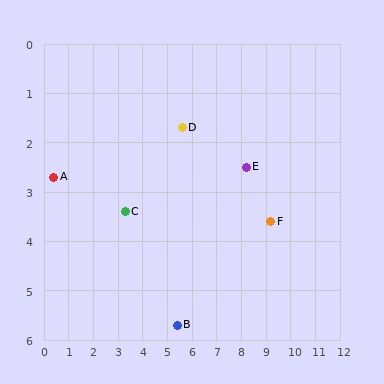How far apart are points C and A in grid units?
Points C and A are about 3.0 grid units apart.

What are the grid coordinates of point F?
Point F is at approximately (9.2, 3.6).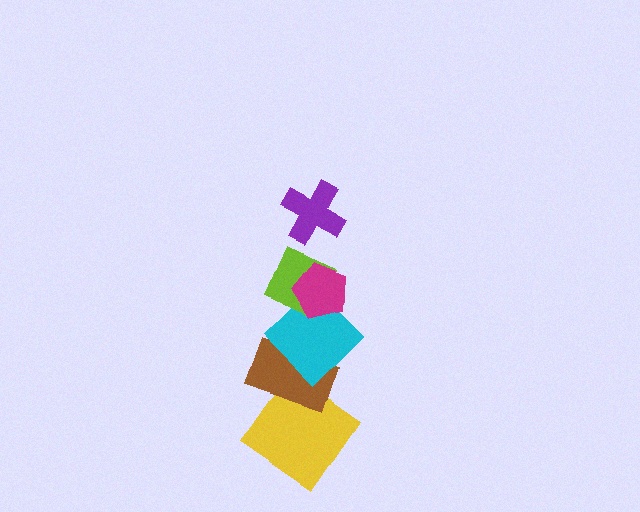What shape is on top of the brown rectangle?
The cyan diamond is on top of the brown rectangle.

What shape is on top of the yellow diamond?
The brown rectangle is on top of the yellow diamond.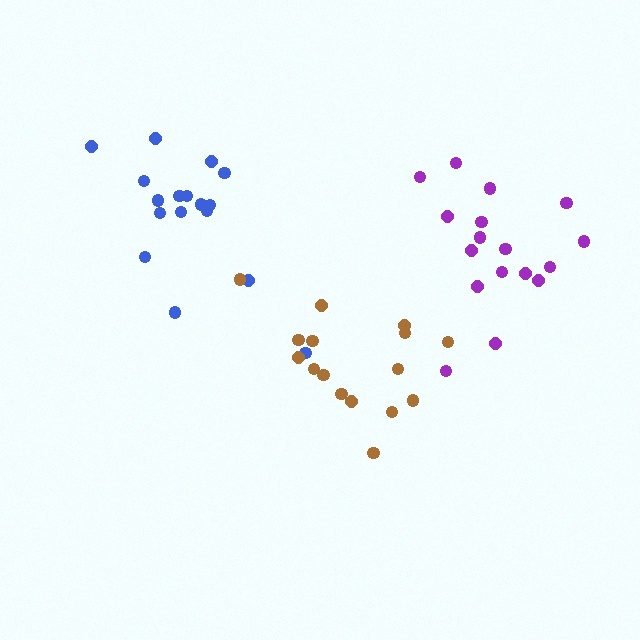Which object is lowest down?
The brown cluster is bottommost.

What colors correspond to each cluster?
The clusters are colored: blue, brown, purple.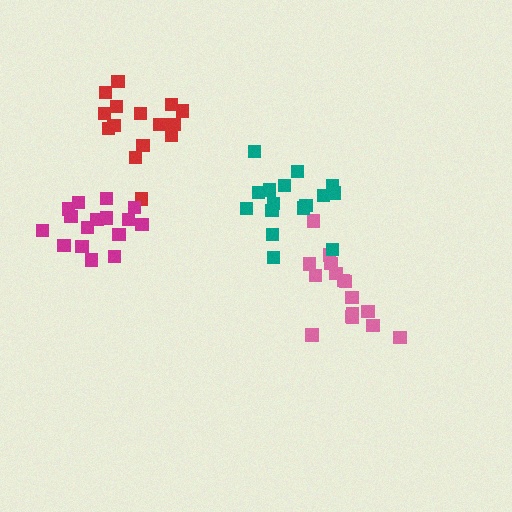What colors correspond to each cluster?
The clusters are colored: red, magenta, pink, teal.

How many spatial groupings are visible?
There are 4 spatial groupings.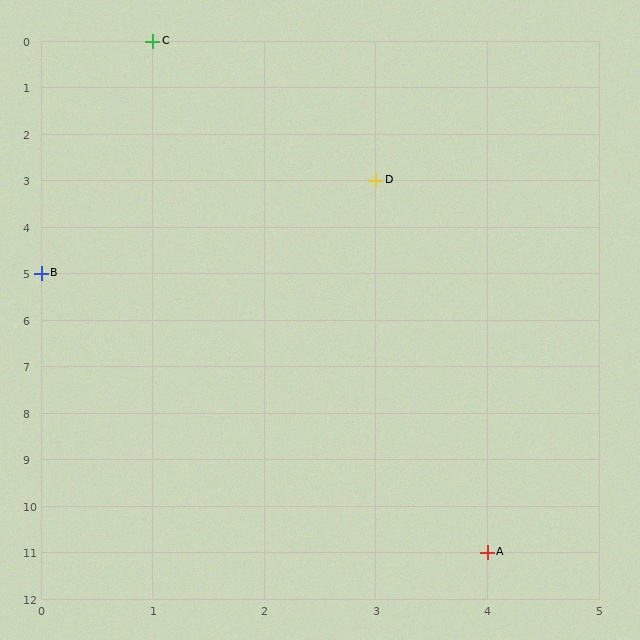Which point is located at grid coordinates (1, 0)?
Point C is at (1, 0).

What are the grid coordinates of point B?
Point B is at grid coordinates (0, 5).